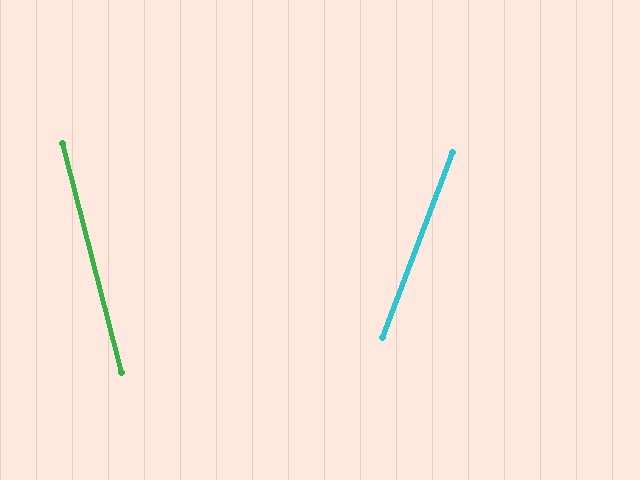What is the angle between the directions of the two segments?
Approximately 35 degrees.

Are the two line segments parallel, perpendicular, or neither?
Neither parallel nor perpendicular — they differ by about 35°.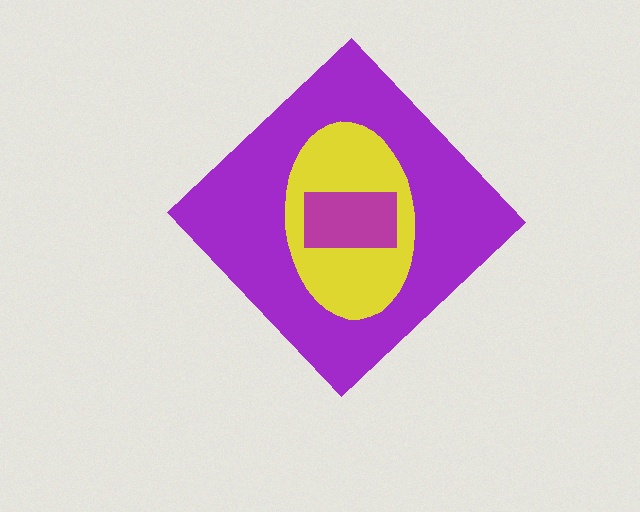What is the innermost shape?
The magenta rectangle.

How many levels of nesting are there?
3.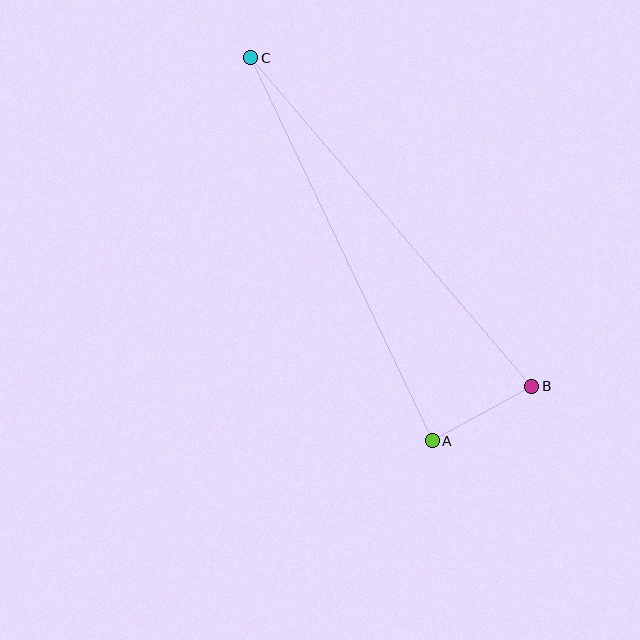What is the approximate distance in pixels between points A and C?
The distance between A and C is approximately 424 pixels.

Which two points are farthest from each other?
Points B and C are farthest from each other.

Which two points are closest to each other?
Points A and B are closest to each other.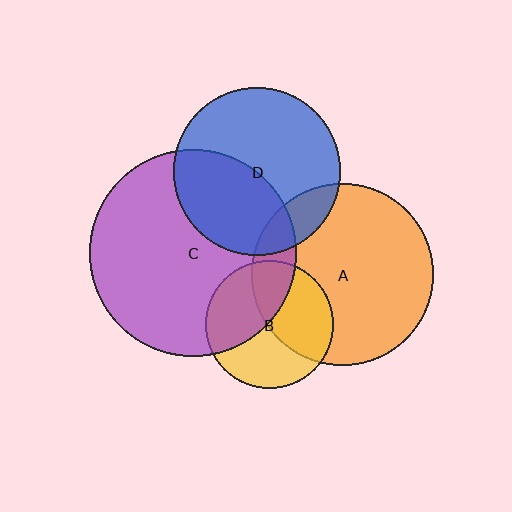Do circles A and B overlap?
Yes.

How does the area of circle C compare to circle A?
Approximately 1.3 times.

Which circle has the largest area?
Circle C (purple).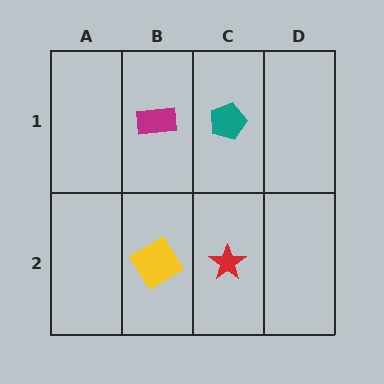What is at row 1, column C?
A teal pentagon.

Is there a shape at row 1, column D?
No, that cell is empty.